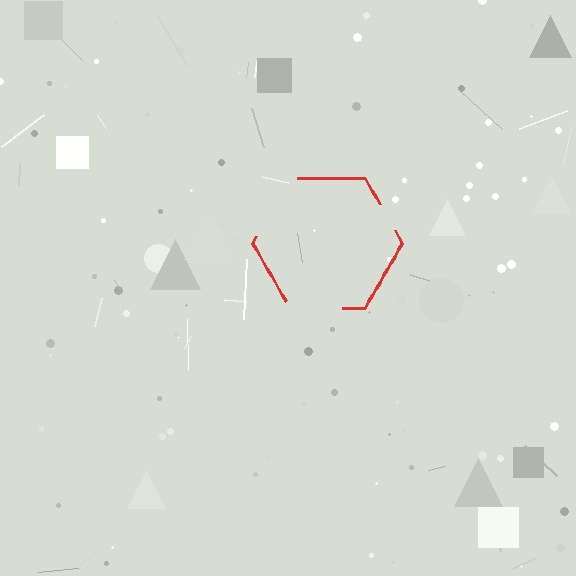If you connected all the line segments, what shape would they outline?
They would outline a hexagon.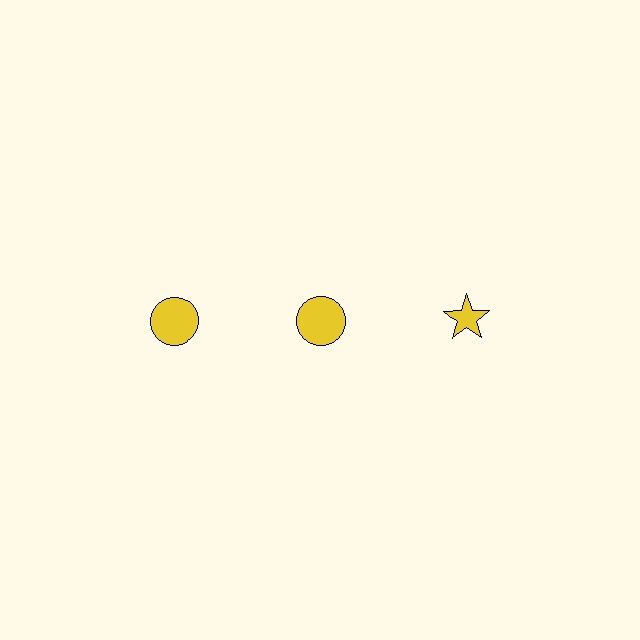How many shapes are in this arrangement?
There are 3 shapes arranged in a grid pattern.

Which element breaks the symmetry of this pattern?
The yellow star in the top row, center column breaks the symmetry. All other shapes are yellow circles.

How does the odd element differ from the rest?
It has a different shape: star instead of circle.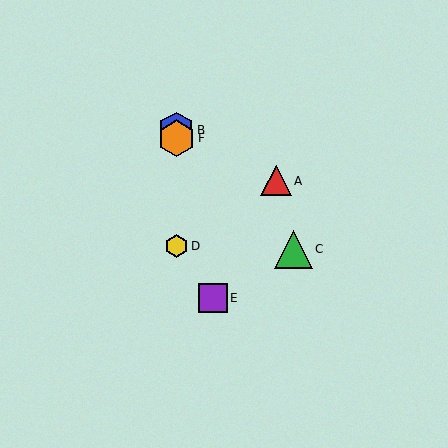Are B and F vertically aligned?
Yes, both are at x≈176.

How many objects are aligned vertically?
3 objects (B, D, F) are aligned vertically.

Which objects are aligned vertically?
Objects B, D, F are aligned vertically.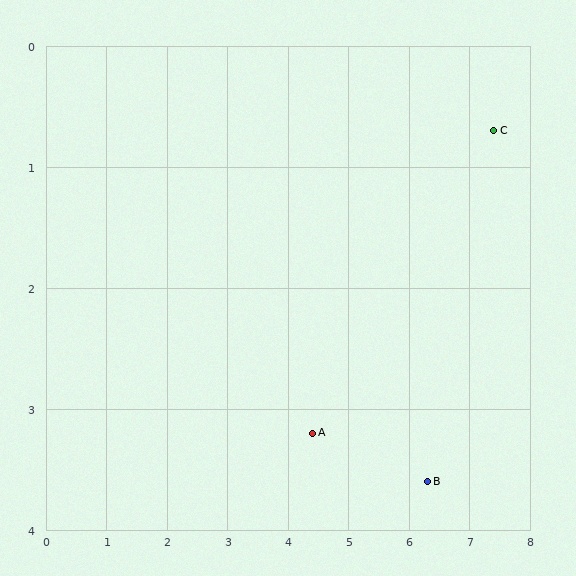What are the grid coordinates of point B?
Point B is at approximately (6.3, 3.6).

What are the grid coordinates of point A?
Point A is at approximately (4.4, 3.2).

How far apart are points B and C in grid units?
Points B and C are about 3.1 grid units apart.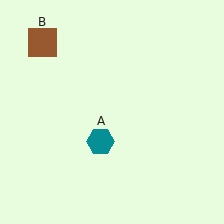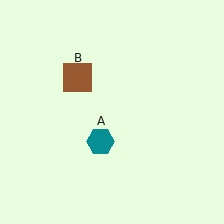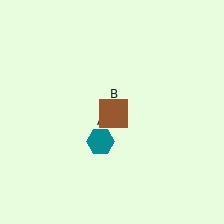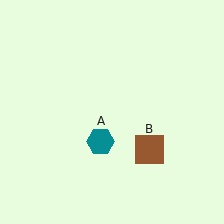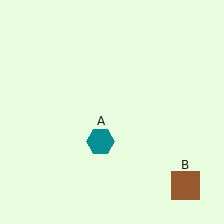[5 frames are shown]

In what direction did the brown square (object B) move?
The brown square (object B) moved down and to the right.